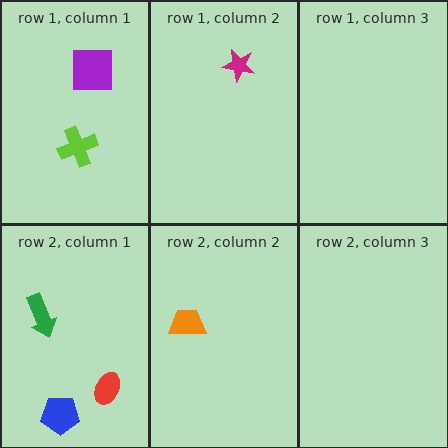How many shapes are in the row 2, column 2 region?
1.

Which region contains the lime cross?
The row 1, column 1 region.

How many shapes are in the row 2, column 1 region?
3.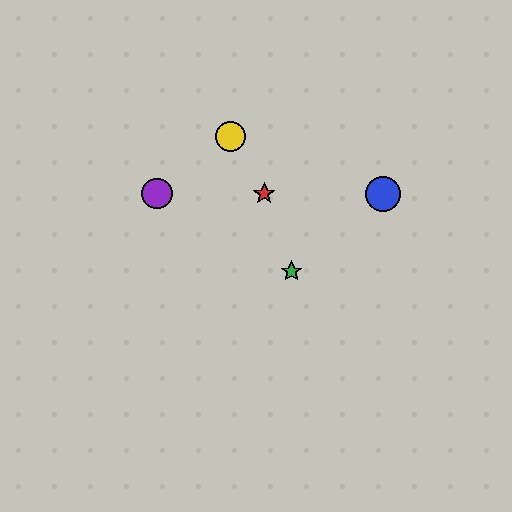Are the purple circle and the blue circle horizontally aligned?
Yes, both are at y≈194.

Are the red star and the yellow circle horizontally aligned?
No, the red star is at y≈194 and the yellow circle is at y≈137.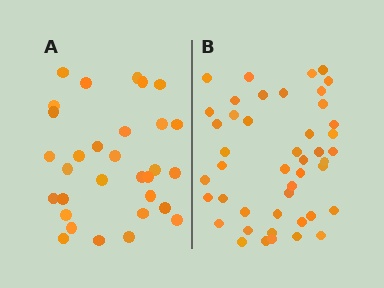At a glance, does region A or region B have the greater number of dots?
Region B (the right region) has more dots.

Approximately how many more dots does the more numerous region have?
Region B has approximately 15 more dots than region A.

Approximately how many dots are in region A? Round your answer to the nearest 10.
About 30 dots. (The exact count is 31, which rounds to 30.)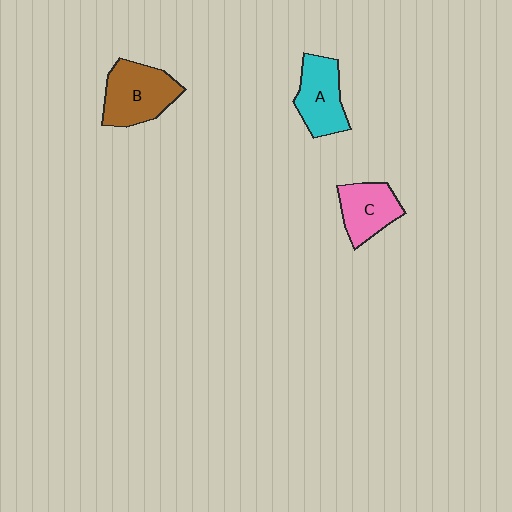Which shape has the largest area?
Shape B (brown).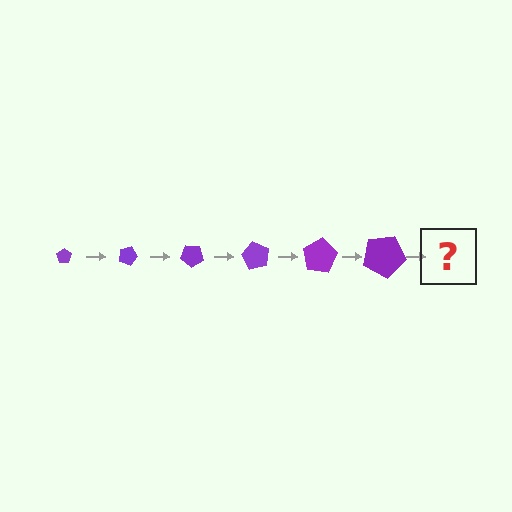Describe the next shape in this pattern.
It should be a pentagon, larger than the previous one and rotated 120 degrees from the start.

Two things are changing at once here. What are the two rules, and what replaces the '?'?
The two rules are that the pentagon grows larger each step and it rotates 20 degrees each step. The '?' should be a pentagon, larger than the previous one and rotated 120 degrees from the start.